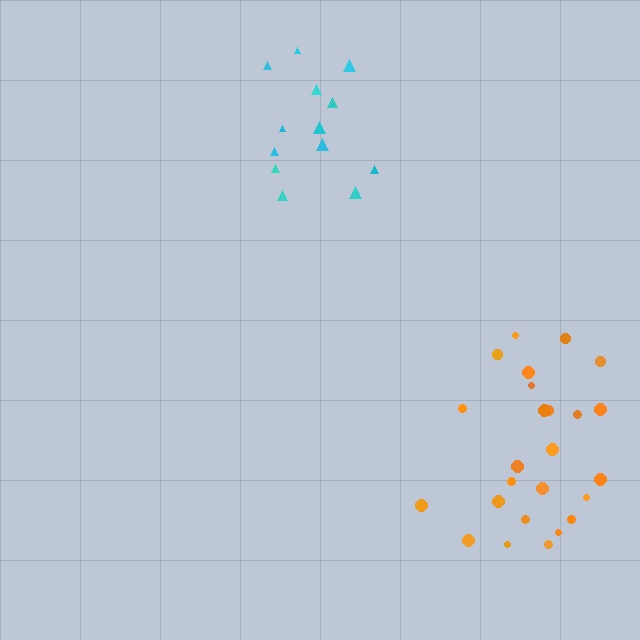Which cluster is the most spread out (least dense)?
Cyan.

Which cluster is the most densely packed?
Orange.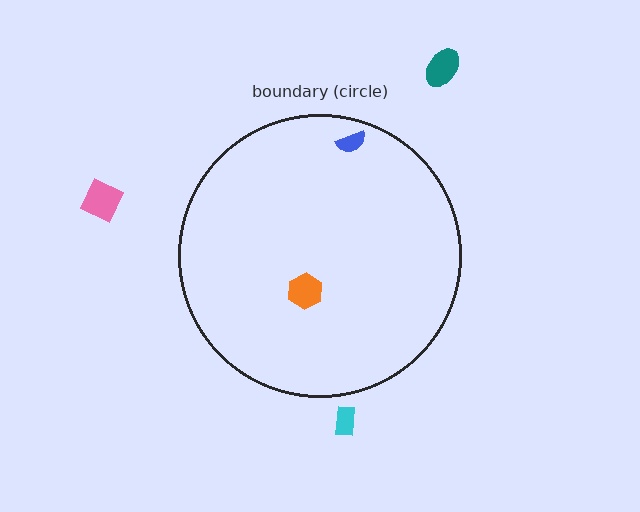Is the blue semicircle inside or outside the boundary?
Inside.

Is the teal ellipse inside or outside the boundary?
Outside.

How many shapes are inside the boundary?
2 inside, 3 outside.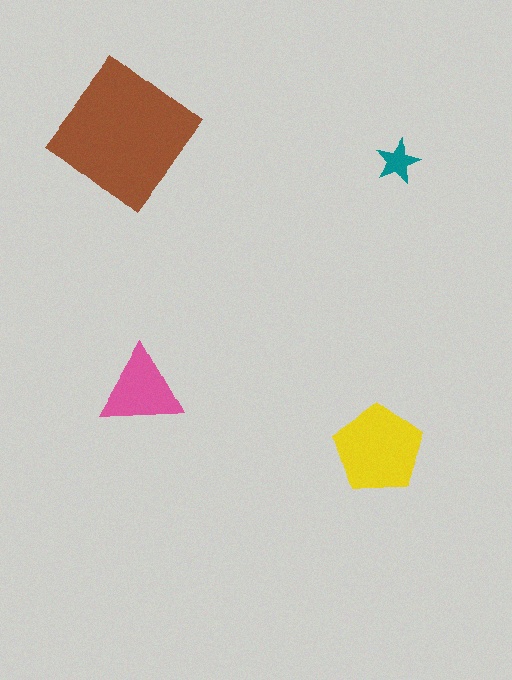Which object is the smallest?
The teal star.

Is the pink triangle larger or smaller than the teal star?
Larger.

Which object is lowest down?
The yellow pentagon is bottommost.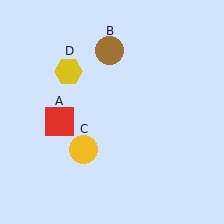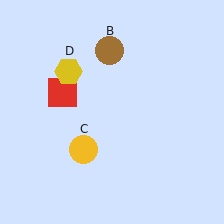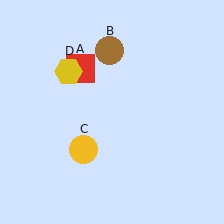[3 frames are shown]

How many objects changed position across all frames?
1 object changed position: red square (object A).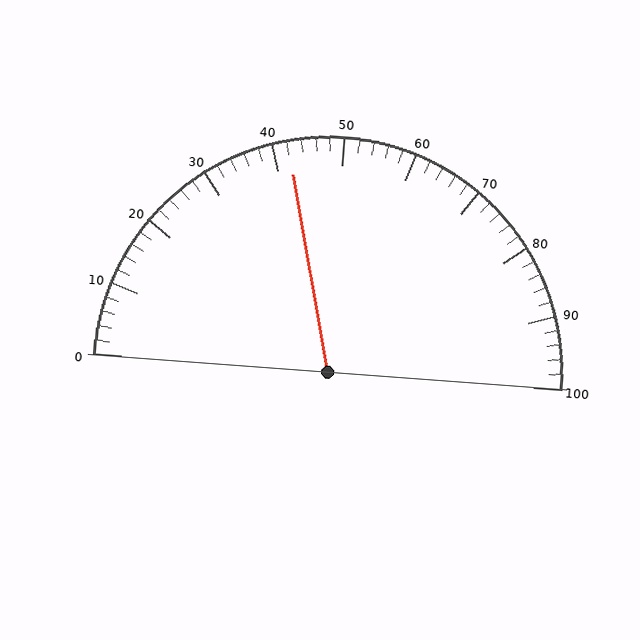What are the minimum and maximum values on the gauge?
The gauge ranges from 0 to 100.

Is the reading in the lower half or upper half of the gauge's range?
The reading is in the lower half of the range (0 to 100).